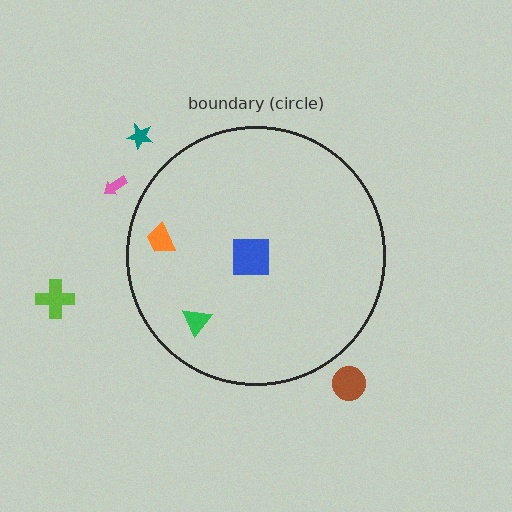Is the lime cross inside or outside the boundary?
Outside.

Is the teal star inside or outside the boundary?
Outside.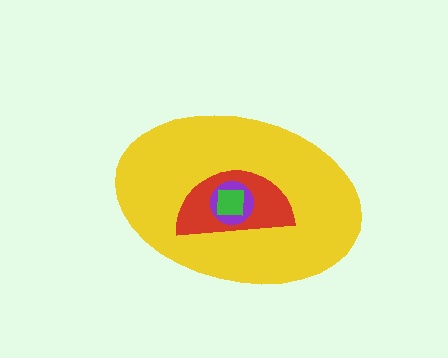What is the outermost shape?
The yellow ellipse.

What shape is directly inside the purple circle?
The green square.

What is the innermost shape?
The green square.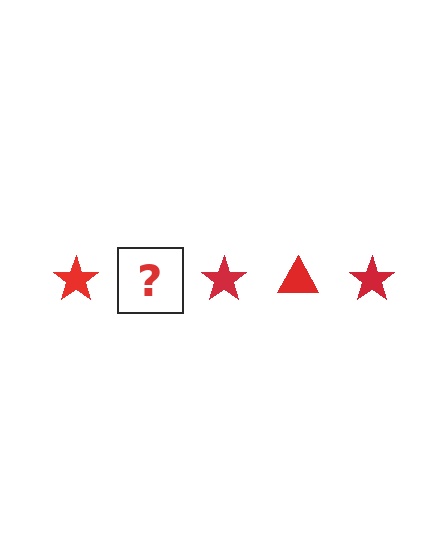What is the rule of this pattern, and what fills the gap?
The rule is that the pattern cycles through star, triangle shapes in red. The gap should be filled with a red triangle.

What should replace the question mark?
The question mark should be replaced with a red triangle.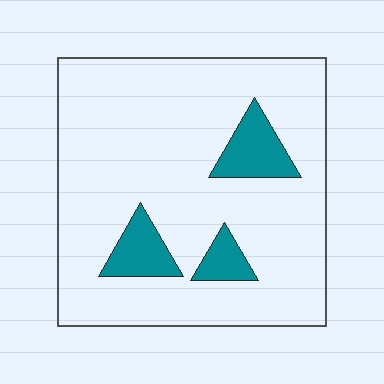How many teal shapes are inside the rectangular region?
3.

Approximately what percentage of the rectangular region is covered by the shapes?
Approximately 15%.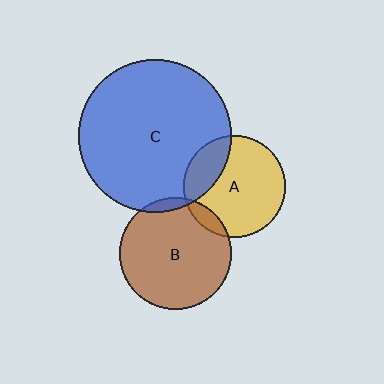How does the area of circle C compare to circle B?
Approximately 1.9 times.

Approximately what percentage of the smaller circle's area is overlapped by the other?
Approximately 10%.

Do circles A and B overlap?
Yes.